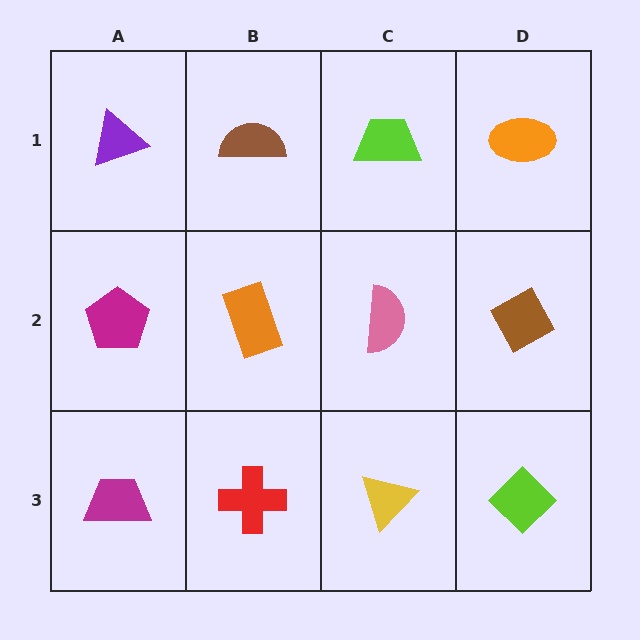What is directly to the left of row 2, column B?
A magenta pentagon.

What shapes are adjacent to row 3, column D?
A brown diamond (row 2, column D), a yellow triangle (row 3, column C).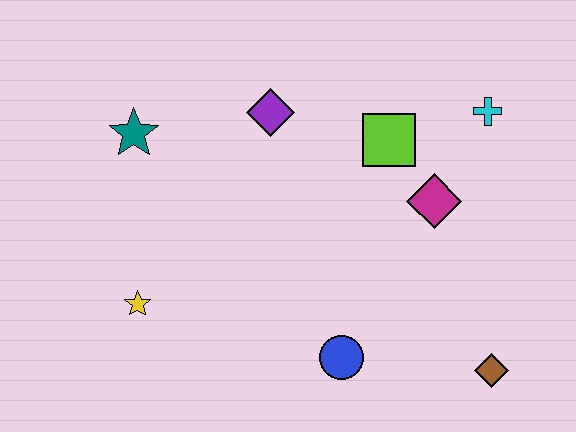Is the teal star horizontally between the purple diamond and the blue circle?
No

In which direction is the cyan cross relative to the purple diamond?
The cyan cross is to the right of the purple diamond.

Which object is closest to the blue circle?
The brown diamond is closest to the blue circle.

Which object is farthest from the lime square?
The yellow star is farthest from the lime square.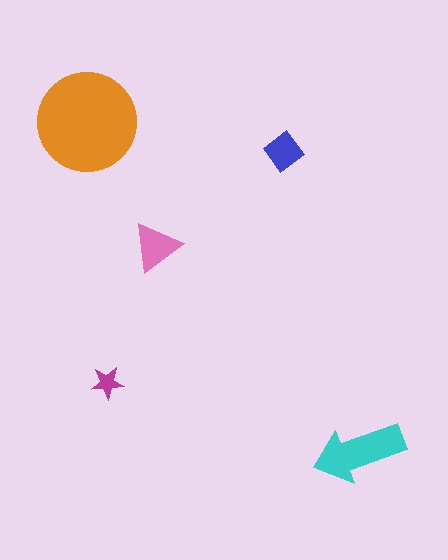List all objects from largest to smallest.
The orange circle, the cyan arrow, the pink triangle, the blue diamond, the magenta star.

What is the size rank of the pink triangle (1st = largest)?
3rd.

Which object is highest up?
The orange circle is topmost.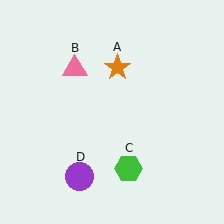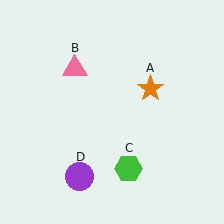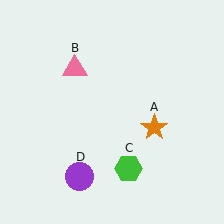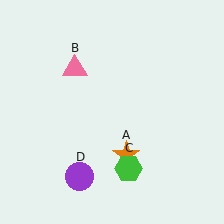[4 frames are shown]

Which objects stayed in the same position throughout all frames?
Pink triangle (object B) and green hexagon (object C) and purple circle (object D) remained stationary.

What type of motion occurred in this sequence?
The orange star (object A) rotated clockwise around the center of the scene.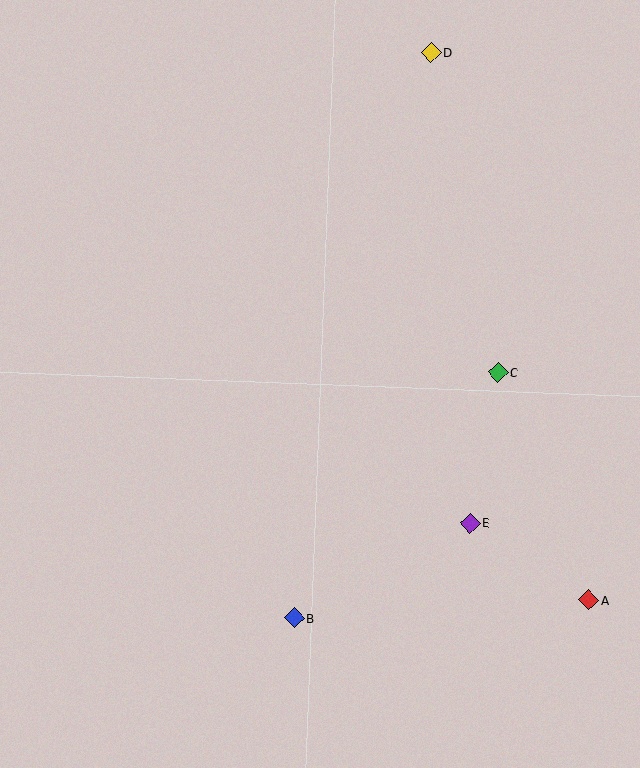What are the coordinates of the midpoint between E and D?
The midpoint between E and D is at (451, 288).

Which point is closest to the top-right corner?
Point D is closest to the top-right corner.